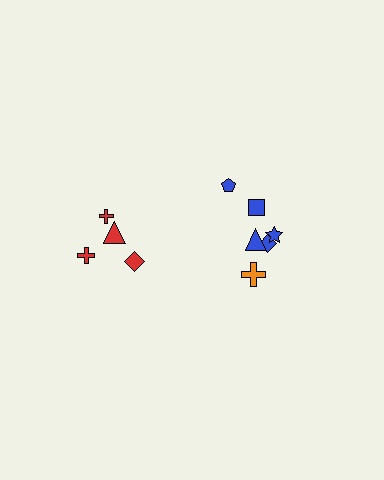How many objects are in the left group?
There are 4 objects.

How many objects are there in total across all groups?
There are 10 objects.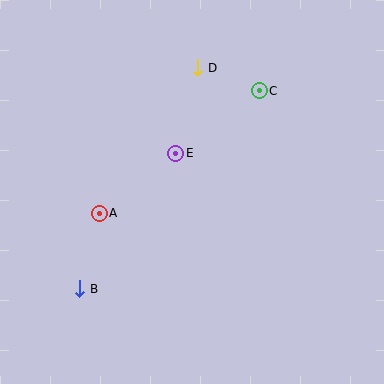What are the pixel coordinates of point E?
Point E is at (176, 153).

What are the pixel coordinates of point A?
Point A is at (99, 213).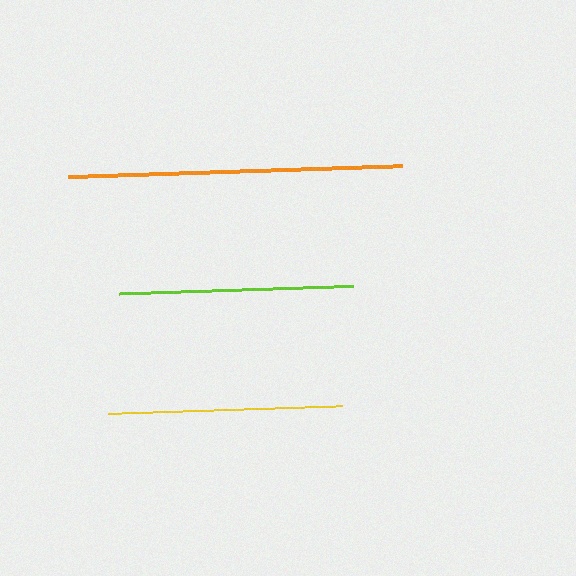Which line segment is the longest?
The orange line is the longest at approximately 334 pixels.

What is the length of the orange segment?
The orange segment is approximately 334 pixels long.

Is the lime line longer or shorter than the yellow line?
The yellow line is longer than the lime line.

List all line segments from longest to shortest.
From longest to shortest: orange, yellow, lime.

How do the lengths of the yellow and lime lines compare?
The yellow and lime lines are approximately the same length.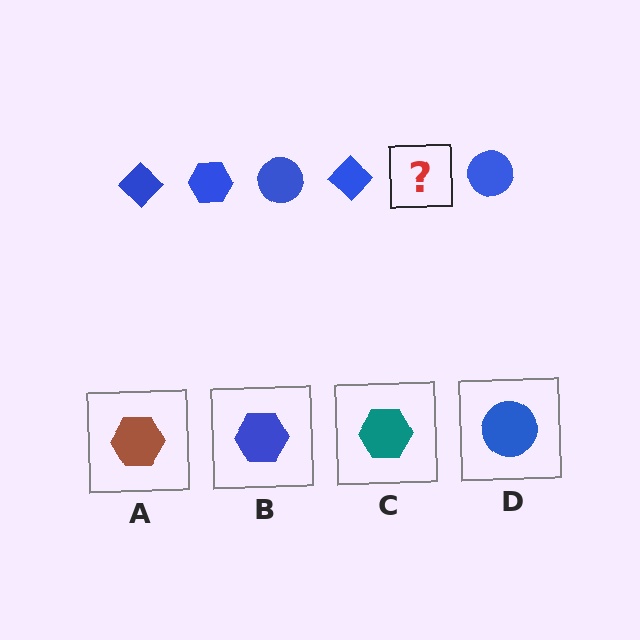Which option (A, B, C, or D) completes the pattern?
B.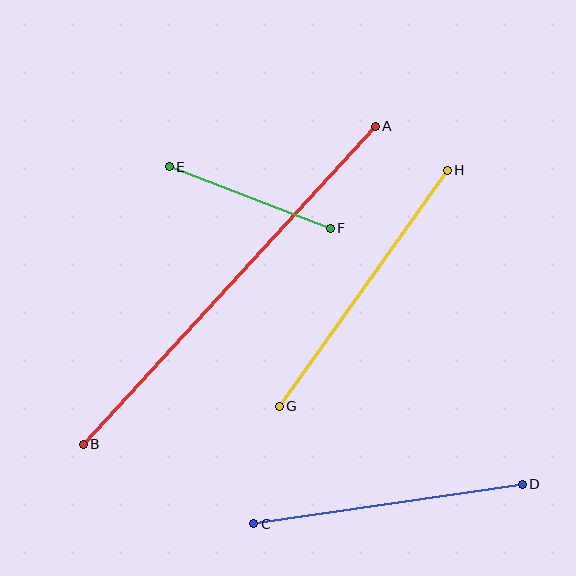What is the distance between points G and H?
The distance is approximately 290 pixels.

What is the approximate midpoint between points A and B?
The midpoint is at approximately (229, 285) pixels.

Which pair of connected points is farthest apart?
Points A and B are farthest apart.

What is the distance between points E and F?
The distance is approximately 172 pixels.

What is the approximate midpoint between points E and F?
The midpoint is at approximately (250, 197) pixels.